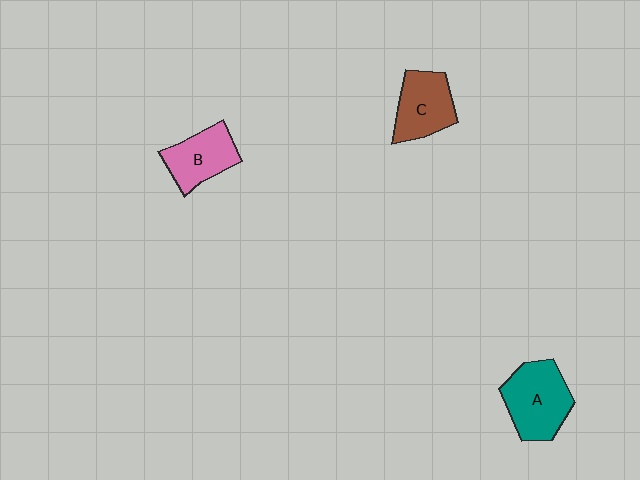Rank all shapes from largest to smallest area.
From largest to smallest: A (teal), C (brown), B (pink).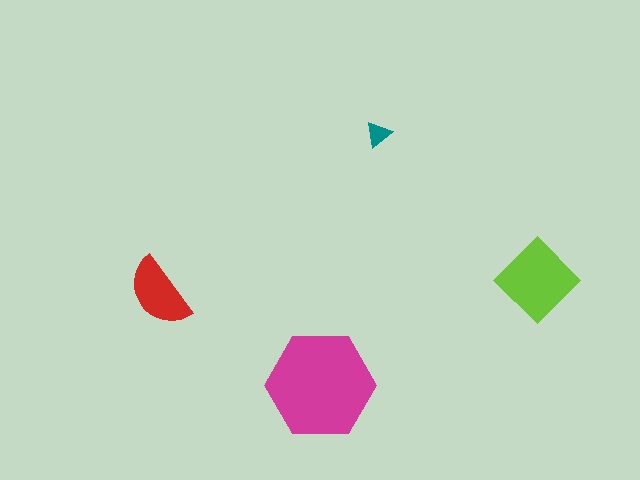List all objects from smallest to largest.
The teal triangle, the red semicircle, the lime diamond, the magenta hexagon.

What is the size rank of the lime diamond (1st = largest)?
2nd.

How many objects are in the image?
There are 4 objects in the image.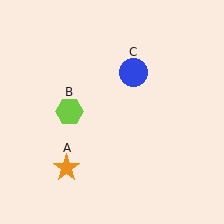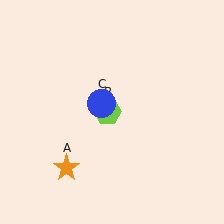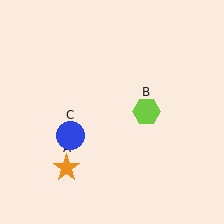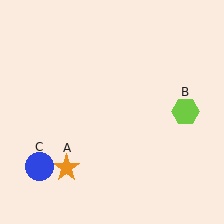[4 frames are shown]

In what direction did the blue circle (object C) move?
The blue circle (object C) moved down and to the left.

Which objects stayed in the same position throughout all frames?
Orange star (object A) remained stationary.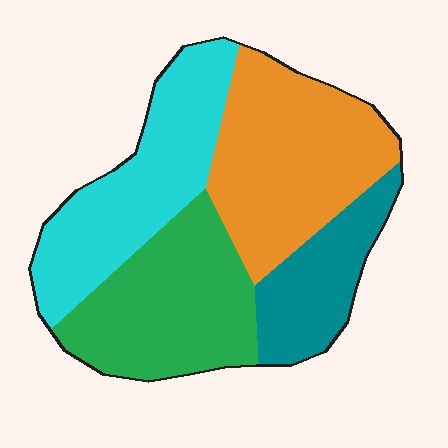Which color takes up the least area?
Teal, at roughly 15%.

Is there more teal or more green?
Green.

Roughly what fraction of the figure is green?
Green covers around 25% of the figure.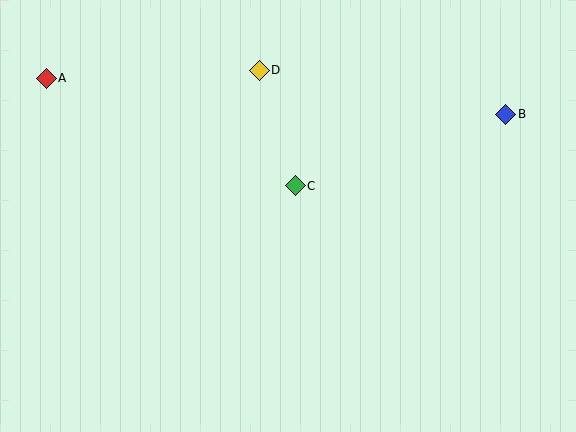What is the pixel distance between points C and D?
The distance between C and D is 121 pixels.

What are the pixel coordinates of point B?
Point B is at (506, 114).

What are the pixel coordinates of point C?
Point C is at (295, 186).